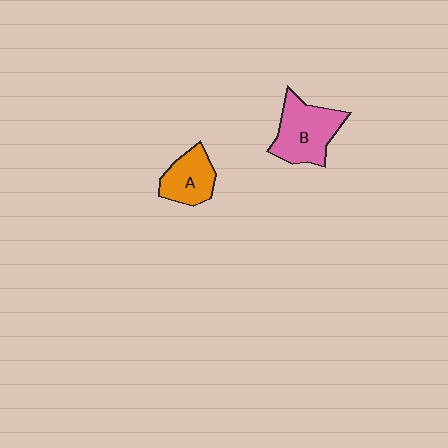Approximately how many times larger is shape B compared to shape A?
Approximately 1.5 times.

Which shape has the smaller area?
Shape A (orange).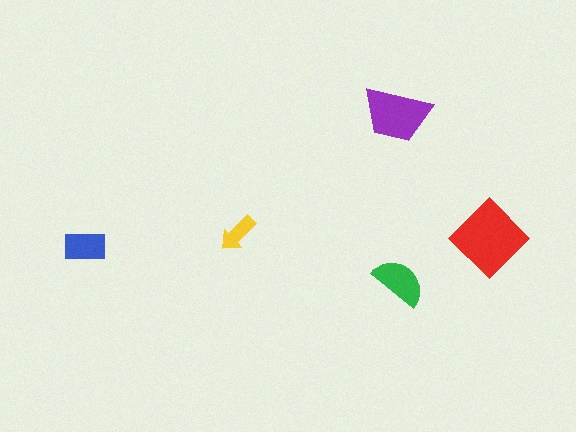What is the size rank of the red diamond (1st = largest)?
1st.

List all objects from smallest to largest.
The yellow arrow, the blue rectangle, the green semicircle, the purple trapezoid, the red diamond.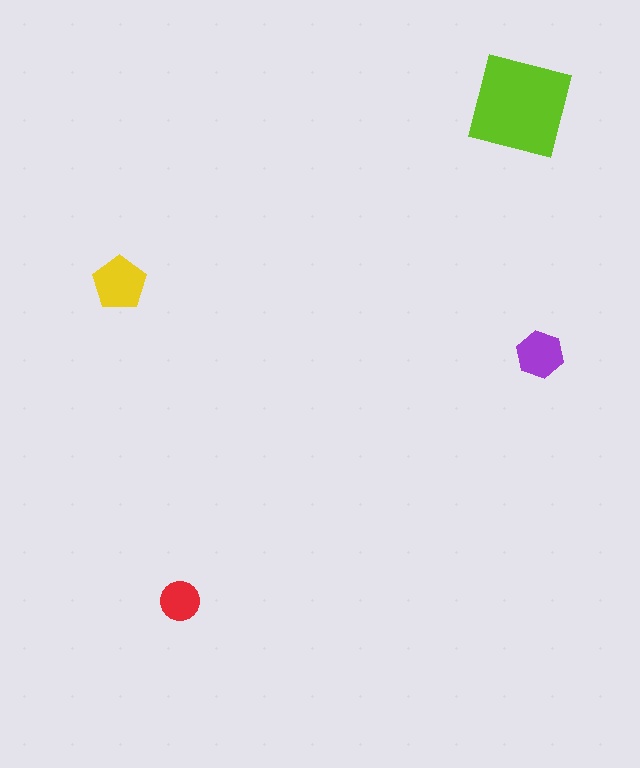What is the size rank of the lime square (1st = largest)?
1st.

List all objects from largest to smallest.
The lime square, the yellow pentagon, the purple hexagon, the red circle.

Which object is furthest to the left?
The yellow pentagon is leftmost.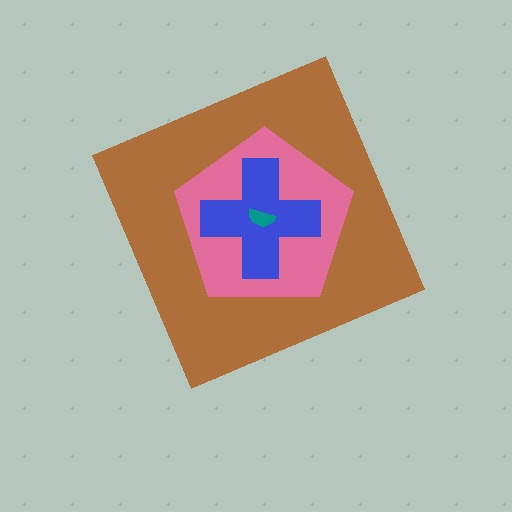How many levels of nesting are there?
4.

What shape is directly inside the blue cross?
The teal semicircle.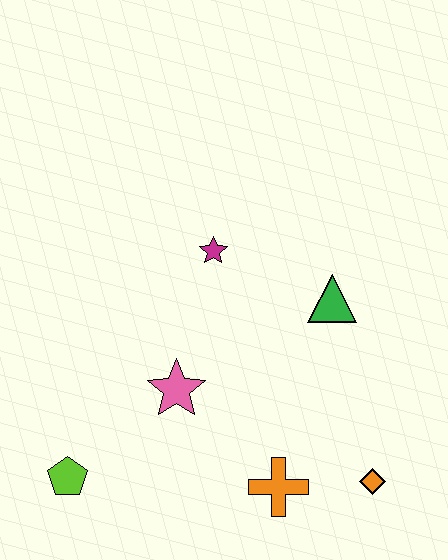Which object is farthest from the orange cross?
The magenta star is farthest from the orange cross.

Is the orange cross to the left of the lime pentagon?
No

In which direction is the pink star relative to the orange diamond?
The pink star is to the left of the orange diamond.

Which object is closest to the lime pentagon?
The pink star is closest to the lime pentagon.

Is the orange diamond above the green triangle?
No